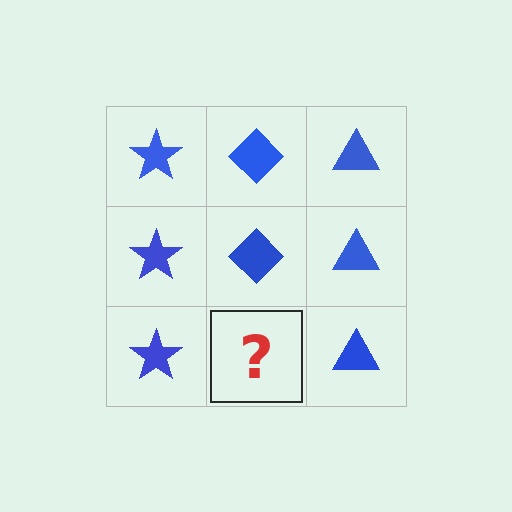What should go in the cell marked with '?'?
The missing cell should contain a blue diamond.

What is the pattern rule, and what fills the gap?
The rule is that each column has a consistent shape. The gap should be filled with a blue diamond.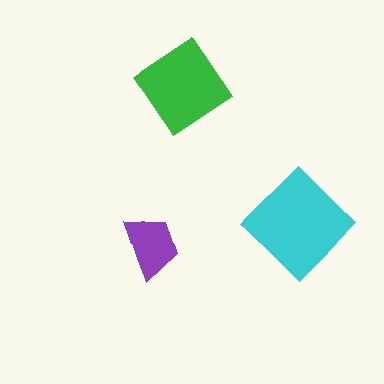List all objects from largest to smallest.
The cyan diamond, the green diamond, the purple trapezoid.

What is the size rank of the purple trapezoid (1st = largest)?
3rd.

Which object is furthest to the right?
The cyan diamond is rightmost.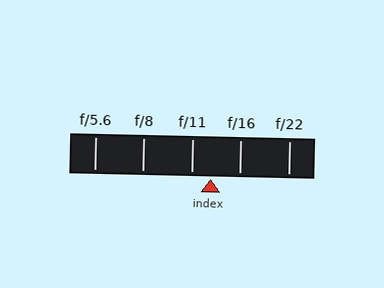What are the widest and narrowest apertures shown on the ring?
The widest aperture shown is f/5.6 and the narrowest is f/22.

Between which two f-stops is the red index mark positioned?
The index mark is between f/11 and f/16.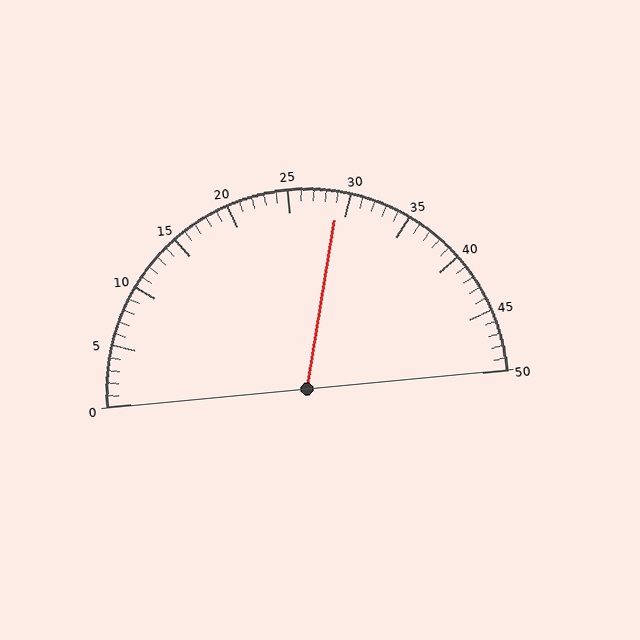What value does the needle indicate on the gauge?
The needle indicates approximately 29.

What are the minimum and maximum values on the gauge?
The gauge ranges from 0 to 50.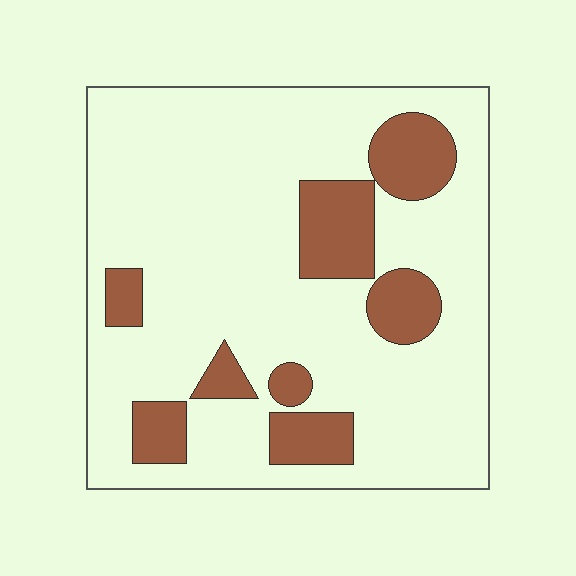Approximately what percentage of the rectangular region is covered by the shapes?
Approximately 20%.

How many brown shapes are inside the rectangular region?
8.